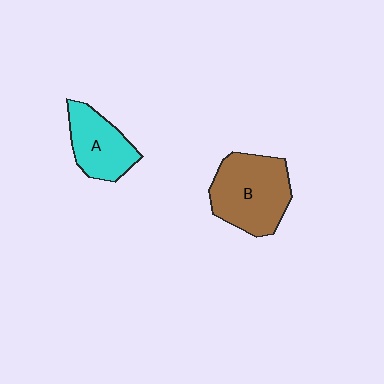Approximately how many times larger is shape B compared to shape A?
Approximately 1.5 times.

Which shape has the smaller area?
Shape A (cyan).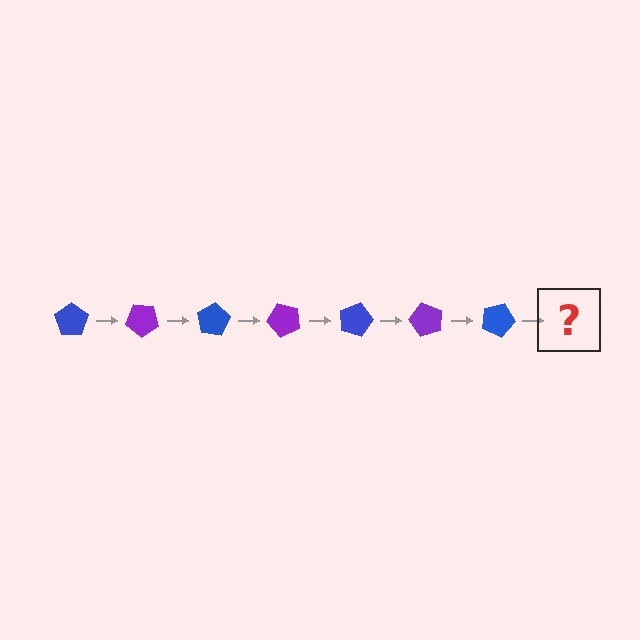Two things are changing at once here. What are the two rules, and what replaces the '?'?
The two rules are that it rotates 40 degrees each step and the color cycles through blue and purple. The '?' should be a purple pentagon, rotated 280 degrees from the start.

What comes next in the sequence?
The next element should be a purple pentagon, rotated 280 degrees from the start.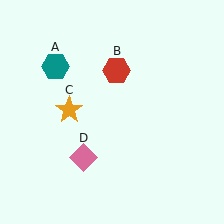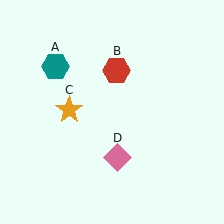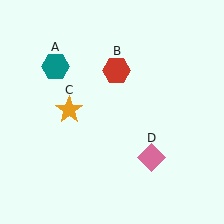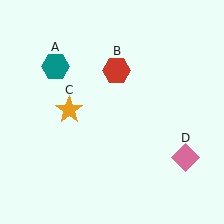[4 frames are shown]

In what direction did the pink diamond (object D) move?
The pink diamond (object D) moved right.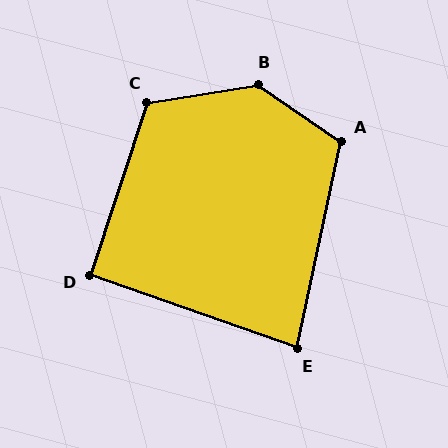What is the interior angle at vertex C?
Approximately 118 degrees (obtuse).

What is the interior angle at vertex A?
Approximately 112 degrees (obtuse).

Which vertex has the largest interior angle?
B, at approximately 136 degrees.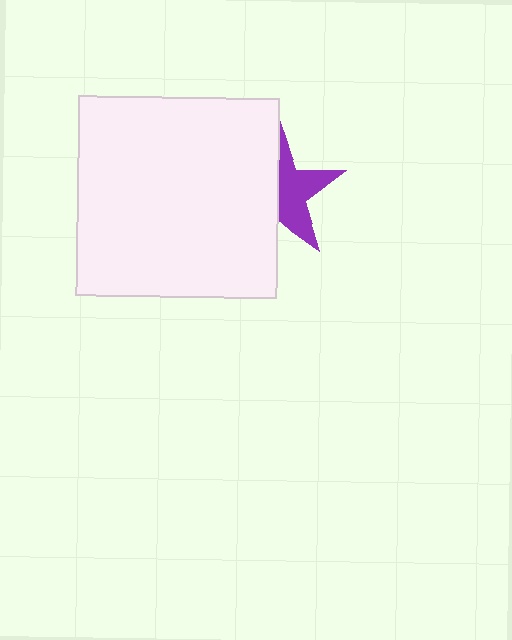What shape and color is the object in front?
The object in front is a white square.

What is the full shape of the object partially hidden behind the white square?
The partially hidden object is a purple star.